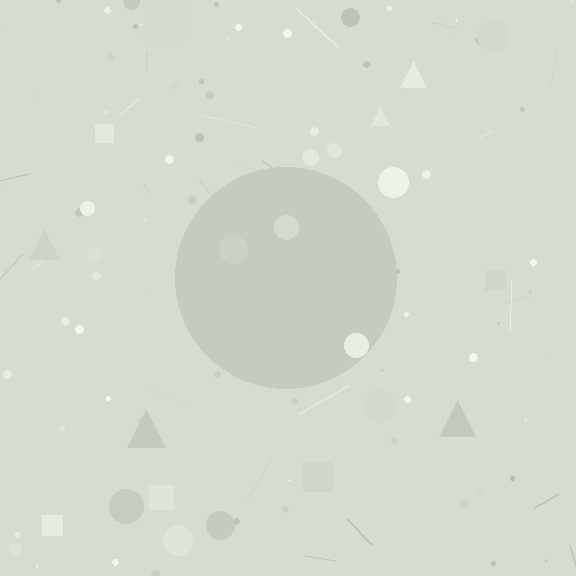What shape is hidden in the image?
A circle is hidden in the image.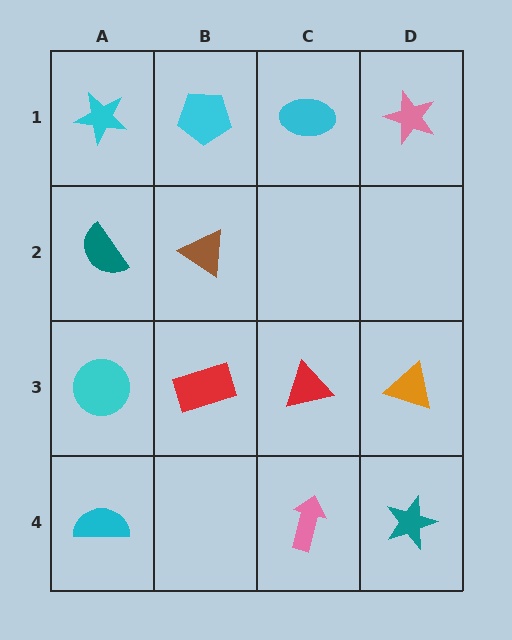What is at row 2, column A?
A teal semicircle.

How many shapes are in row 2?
2 shapes.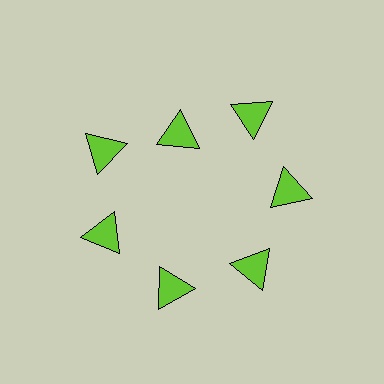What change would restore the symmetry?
The symmetry would be restored by moving it outward, back onto the ring so that all 7 triangles sit at equal angles and equal distance from the center.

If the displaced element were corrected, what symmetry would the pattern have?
It would have 7-fold rotational symmetry — the pattern would map onto itself every 51 degrees.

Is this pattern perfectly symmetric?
No. The 7 lime triangles are arranged in a ring, but one element near the 12 o'clock position is pulled inward toward the center, breaking the 7-fold rotational symmetry.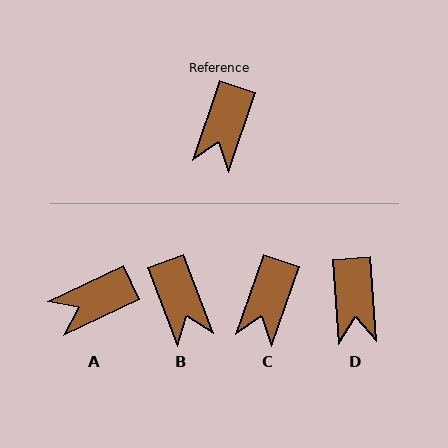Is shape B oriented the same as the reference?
No, it is off by about 39 degrees.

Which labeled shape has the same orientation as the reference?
C.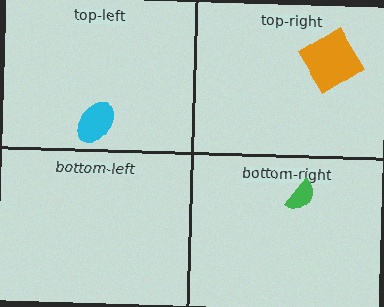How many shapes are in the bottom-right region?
1.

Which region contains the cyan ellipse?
The top-left region.